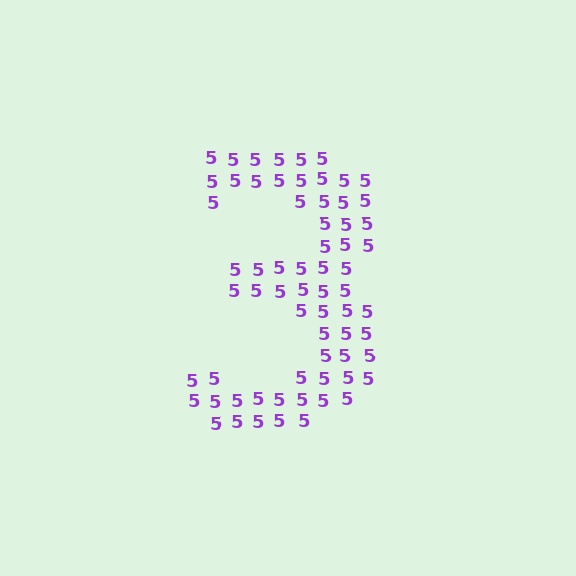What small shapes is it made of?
It is made of small digit 5's.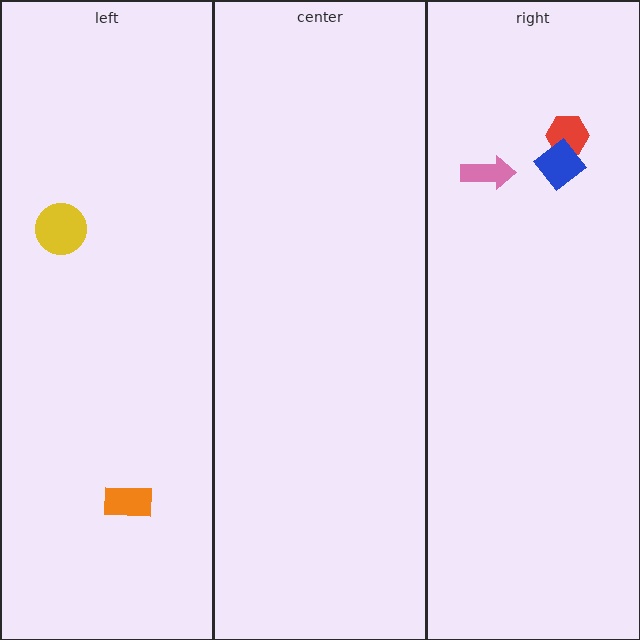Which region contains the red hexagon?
The right region.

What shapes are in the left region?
The orange rectangle, the yellow circle.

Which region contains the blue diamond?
The right region.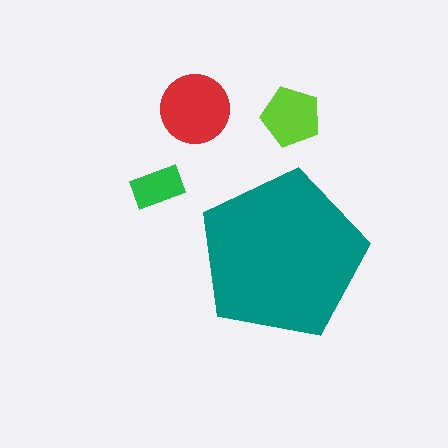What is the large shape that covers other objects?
A teal pentagon.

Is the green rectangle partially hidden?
No, the green rectangle is fully visible.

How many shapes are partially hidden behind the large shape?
0 shapes are partially hidden.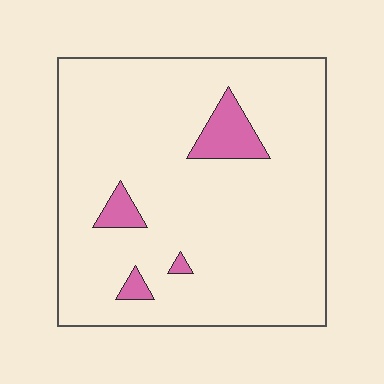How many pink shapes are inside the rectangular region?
4.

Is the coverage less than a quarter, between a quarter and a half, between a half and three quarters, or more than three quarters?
Less than a quarter.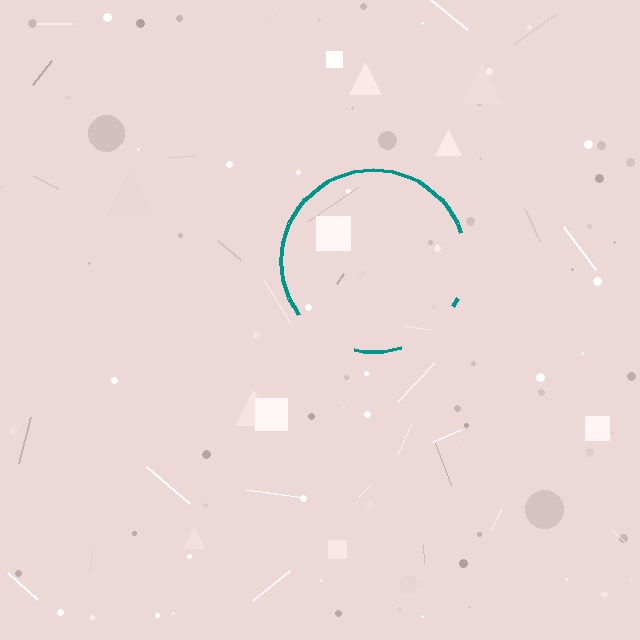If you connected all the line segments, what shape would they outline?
They would outline a circle.